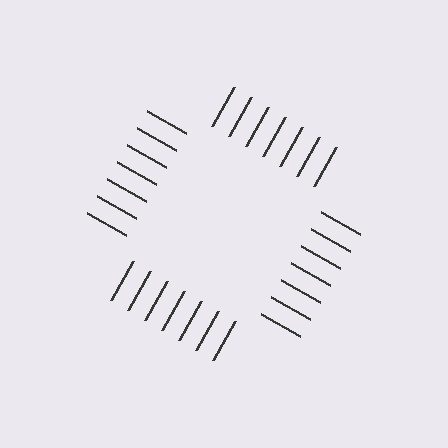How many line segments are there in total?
28 — 7 along each of the 4 edges.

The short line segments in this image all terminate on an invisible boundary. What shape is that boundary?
An illusory square — the line segments terminate on its edges but no continuous stroke is drawn.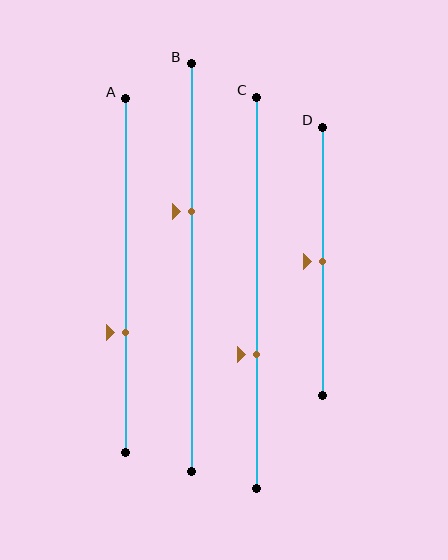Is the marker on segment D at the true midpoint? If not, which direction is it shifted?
Yes, the marker on segment D is at the true midpoint.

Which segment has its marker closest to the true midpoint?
Segment D has its marker closest to the true midpoint.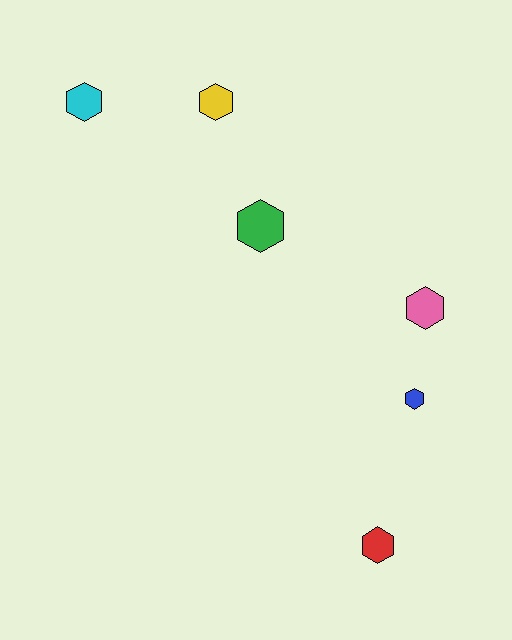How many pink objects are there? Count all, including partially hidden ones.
There is 1 pink object.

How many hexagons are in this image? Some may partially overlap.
There are 6 hexagons.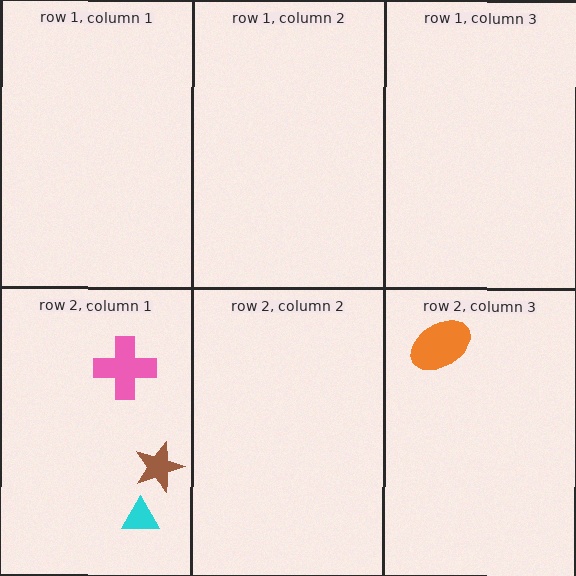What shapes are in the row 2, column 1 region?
The cyan triangle, the pink cross, the brown star.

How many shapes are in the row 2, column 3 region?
1.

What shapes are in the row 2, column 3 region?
The orange ellipse.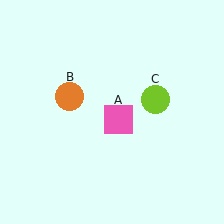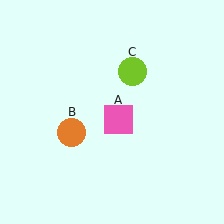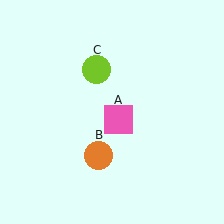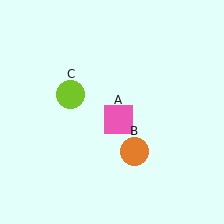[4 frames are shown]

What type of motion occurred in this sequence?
The orange circle (object B), lime circle (object C) rotated counterclockwise around the center of the scene.